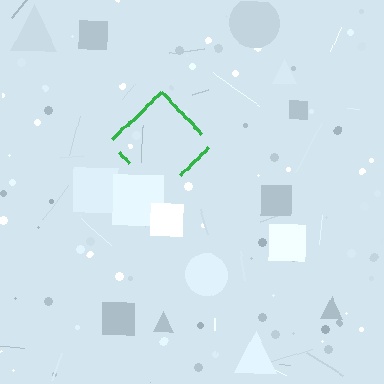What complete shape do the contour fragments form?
The contour fragments form a diamond.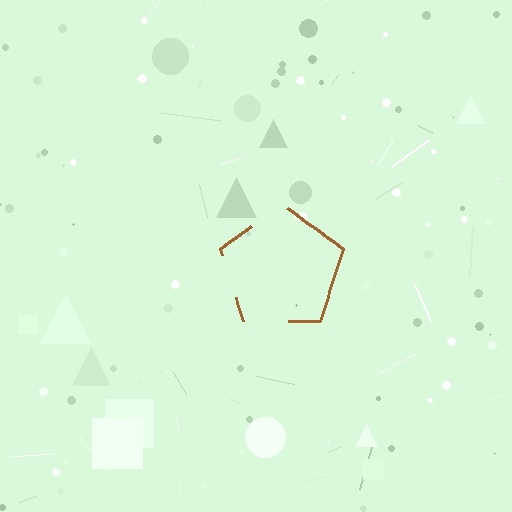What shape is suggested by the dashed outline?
The dashed outline suggests a pentagon.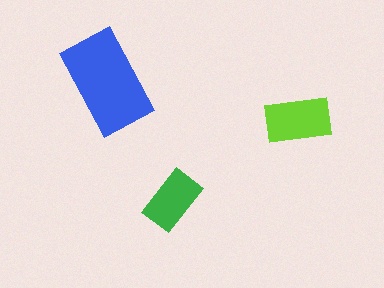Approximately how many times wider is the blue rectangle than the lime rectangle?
About 1.5 times wider.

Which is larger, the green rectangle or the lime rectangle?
The lime one.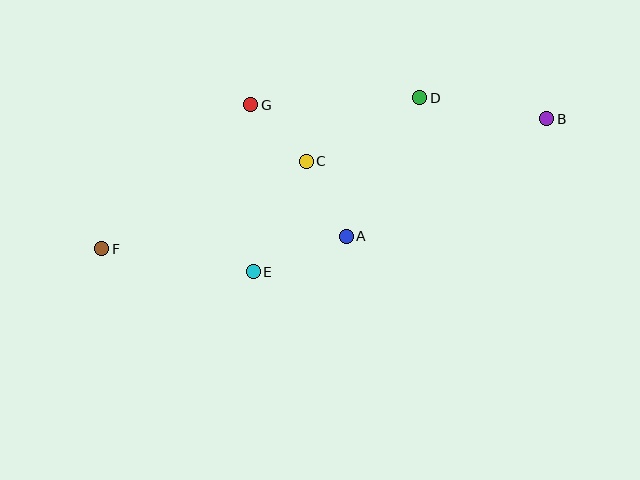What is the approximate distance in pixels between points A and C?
The distance between A and C is approximately 85 pixels.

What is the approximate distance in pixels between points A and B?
The distance between A and B is approximately 233 pixels.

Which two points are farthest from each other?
Points B and F are farthest from each other.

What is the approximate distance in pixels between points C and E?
The distance between C and E is approximately 122 pixels.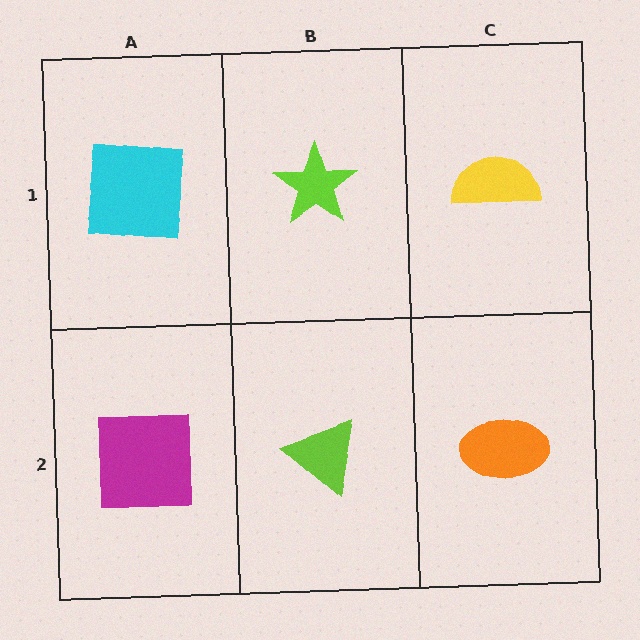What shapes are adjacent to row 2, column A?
A cyan square (row 1, column A), a lime triangle (row 2, column B).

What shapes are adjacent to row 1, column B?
A lime triangle (row 2, column B), a cyan square (row 1, column A), a yellow semicircle (row 1, column C).